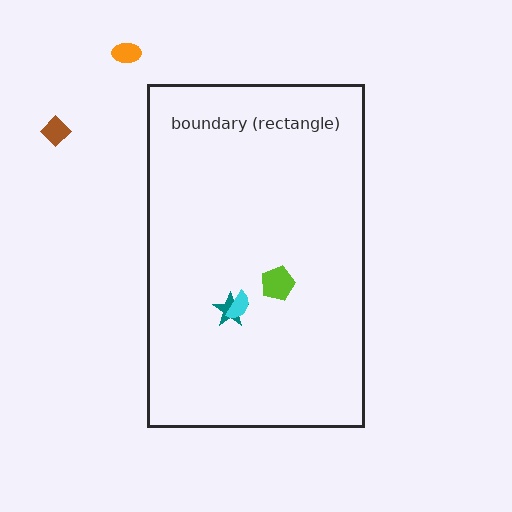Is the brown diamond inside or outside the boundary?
Outside.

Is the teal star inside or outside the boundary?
Inside.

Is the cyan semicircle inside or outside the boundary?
Inside.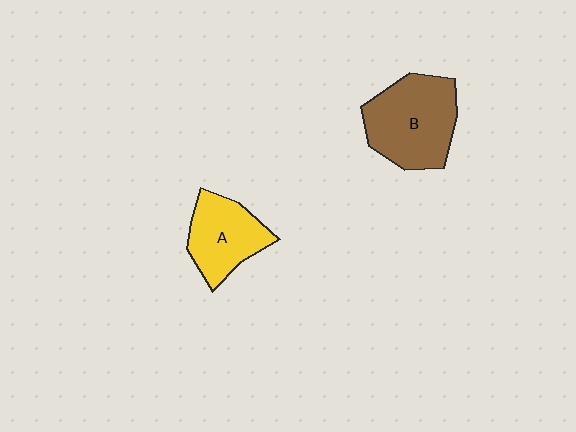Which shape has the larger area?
Shape B (brown).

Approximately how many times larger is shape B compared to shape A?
Approximately 1.4 times.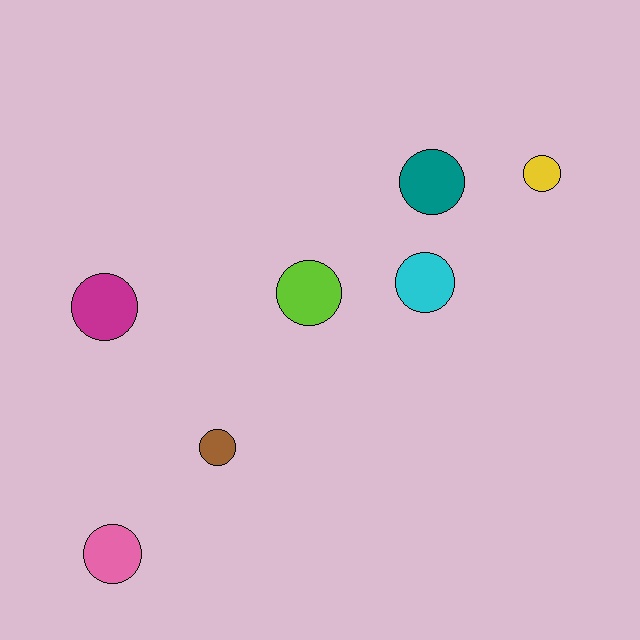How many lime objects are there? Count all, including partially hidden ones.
There is 1 lime object.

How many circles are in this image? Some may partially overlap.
There are 7 circles.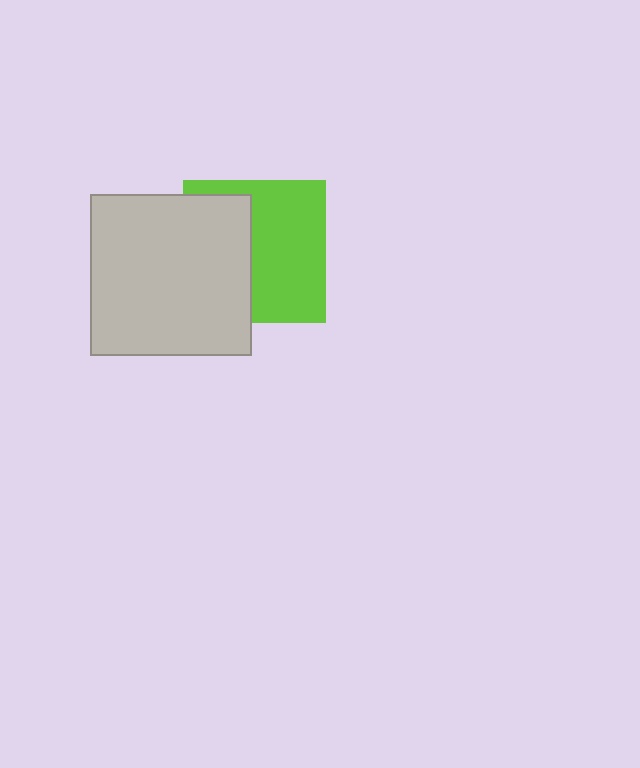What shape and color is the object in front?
The object in front is a light gray square.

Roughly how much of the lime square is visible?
About half of it is visible (roughly 57%).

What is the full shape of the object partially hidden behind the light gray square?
The partially hidden object is a lime square.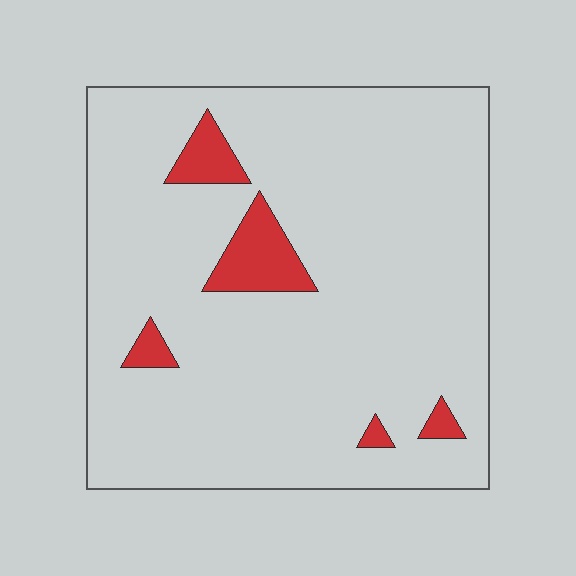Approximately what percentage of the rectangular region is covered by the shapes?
Approximately 10%.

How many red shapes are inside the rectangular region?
5.